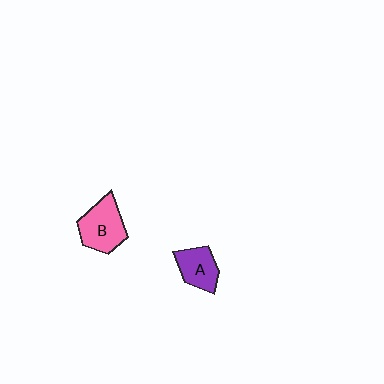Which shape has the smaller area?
Shape A (purple).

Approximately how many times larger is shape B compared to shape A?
Approximately 1.3 times.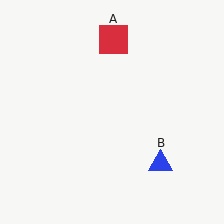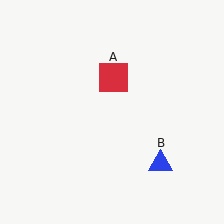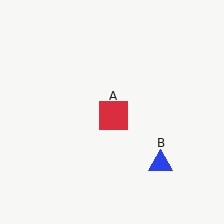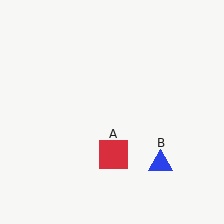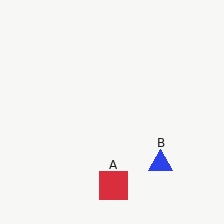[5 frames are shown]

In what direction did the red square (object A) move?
The red square (object A) moved down.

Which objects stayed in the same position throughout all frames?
Blue triangle (object B) remained stationary.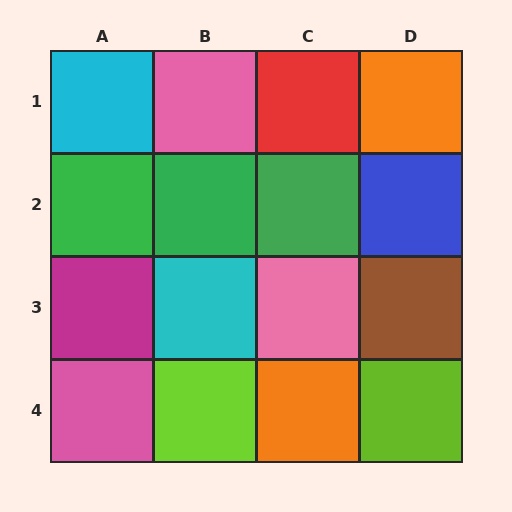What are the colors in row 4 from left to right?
Pink, lime, orange, lime.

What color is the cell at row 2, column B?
Green.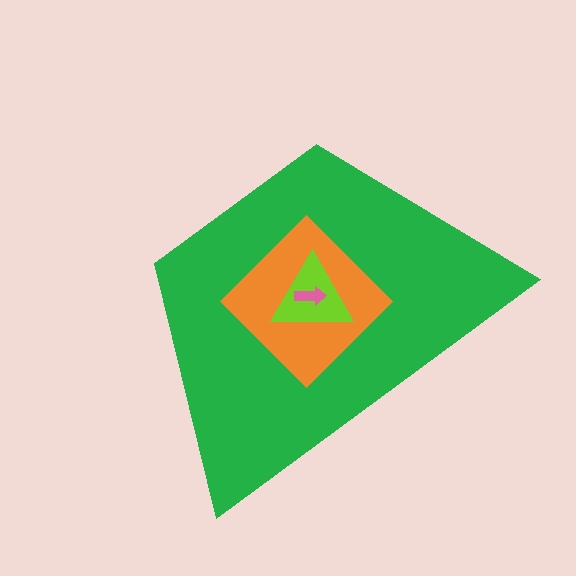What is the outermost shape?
The green trapezoid.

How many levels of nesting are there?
4.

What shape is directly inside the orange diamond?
The lime triangle.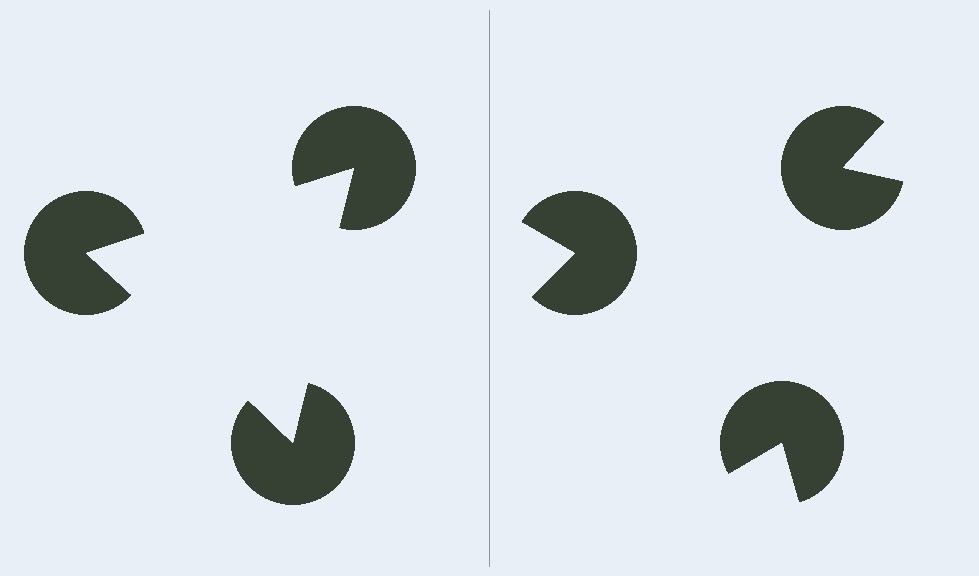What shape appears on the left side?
An illusory triangle.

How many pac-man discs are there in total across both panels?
6 — 3 on each side.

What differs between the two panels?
The pac-man discs are positioned identically on both sides; only the wedge orientations differ. On the left they align to a triangle; on the right they are misaligned.